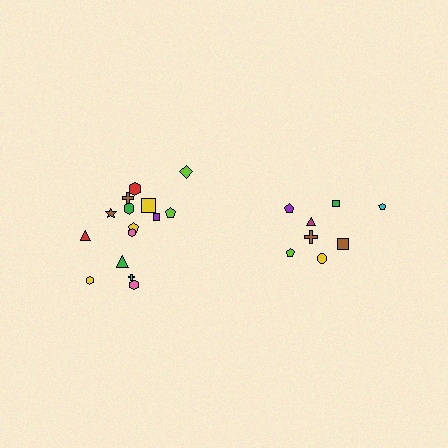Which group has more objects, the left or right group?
The left group.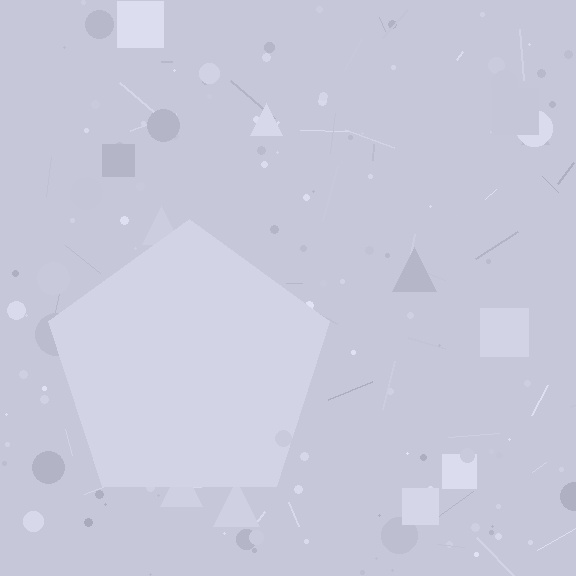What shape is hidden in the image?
A pentagon is hidden in the image.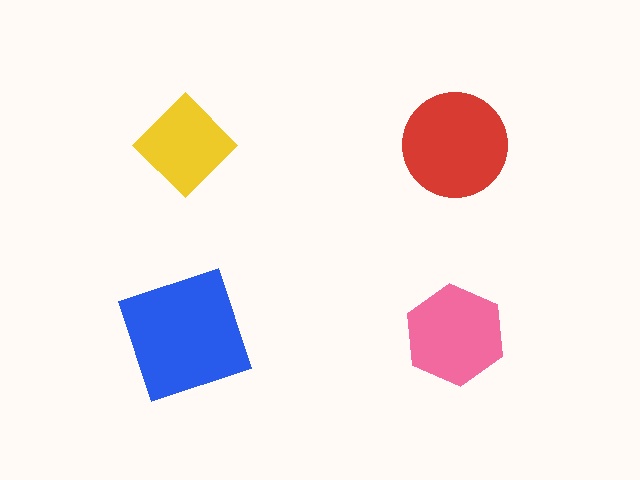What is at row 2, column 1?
A blue square.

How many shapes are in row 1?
2 shapes.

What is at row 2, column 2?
A pink hexagon.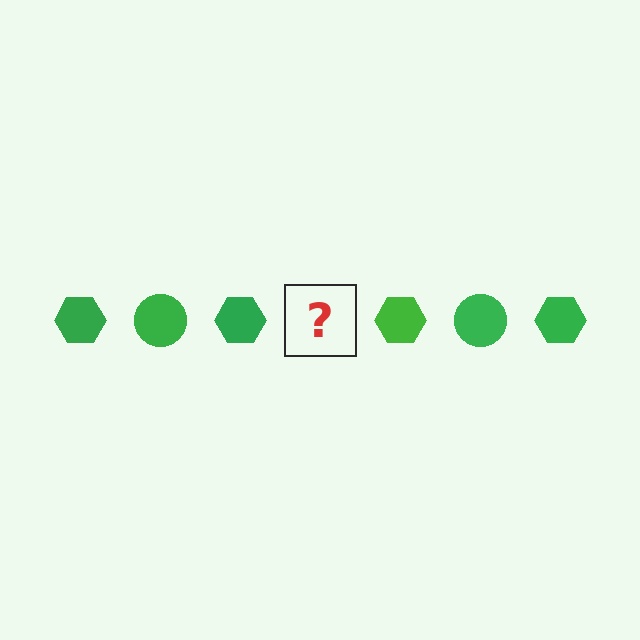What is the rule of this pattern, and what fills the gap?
The rule is that the pattern cycles through hexagon, circle shapes in green. The gap should be filled with a green circle.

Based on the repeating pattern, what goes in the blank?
The blank should be a green circle.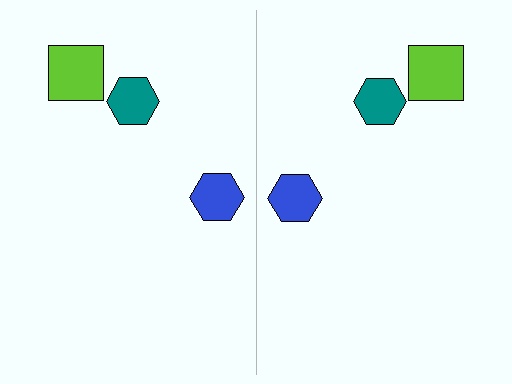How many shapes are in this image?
There are 6 shapes in this image.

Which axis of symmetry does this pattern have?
The pattern has a vertical axis of symmetry running through the center of the image.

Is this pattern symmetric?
Yes, this pattern has bilateral (reflection) symmetry.